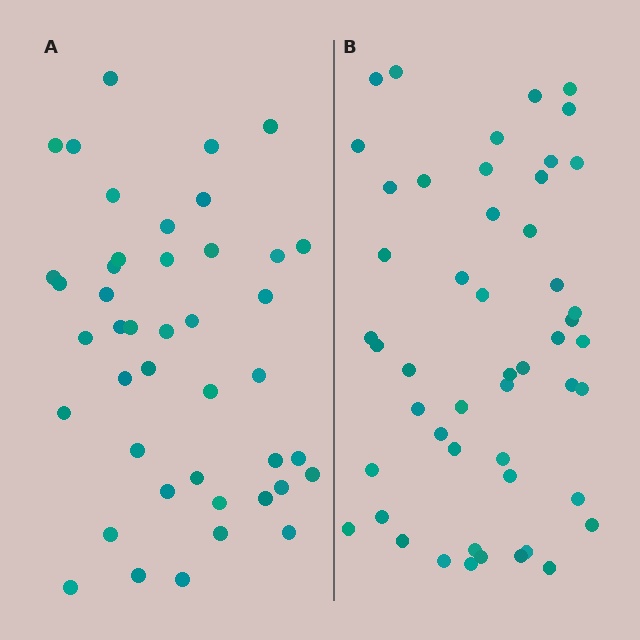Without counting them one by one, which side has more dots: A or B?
Region B (the right region) has more dots.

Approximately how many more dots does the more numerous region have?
Region B has roughly 8 or so more dots than region A.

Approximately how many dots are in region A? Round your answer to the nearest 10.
About 40 dots. (The exact count is 43, which rounds to 40.)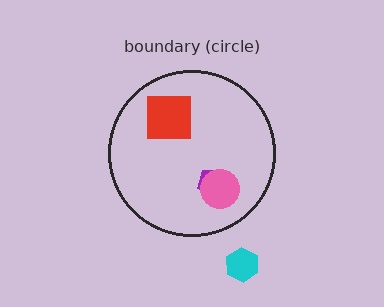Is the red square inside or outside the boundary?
Inside.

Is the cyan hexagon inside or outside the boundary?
Outside.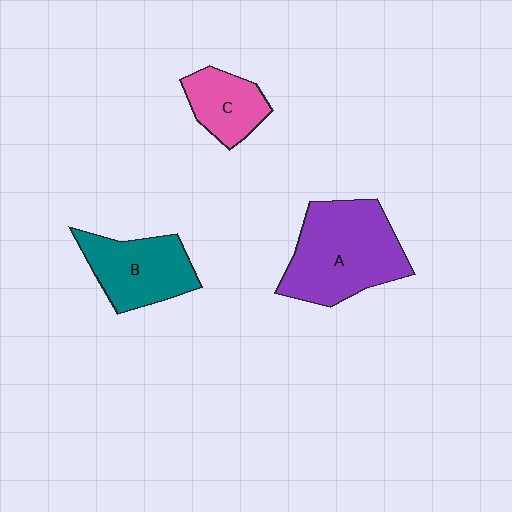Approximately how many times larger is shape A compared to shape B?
Approximately 1.5 times.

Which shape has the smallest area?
Shape C (pink).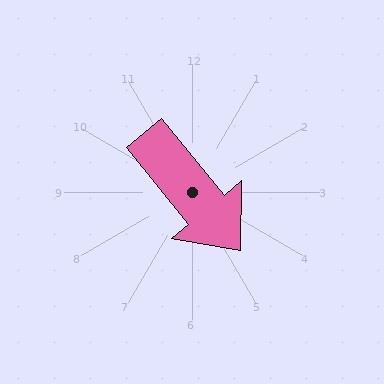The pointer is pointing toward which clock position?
Roughly 5 o'clock.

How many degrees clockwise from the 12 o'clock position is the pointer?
Approximately 141 degrees.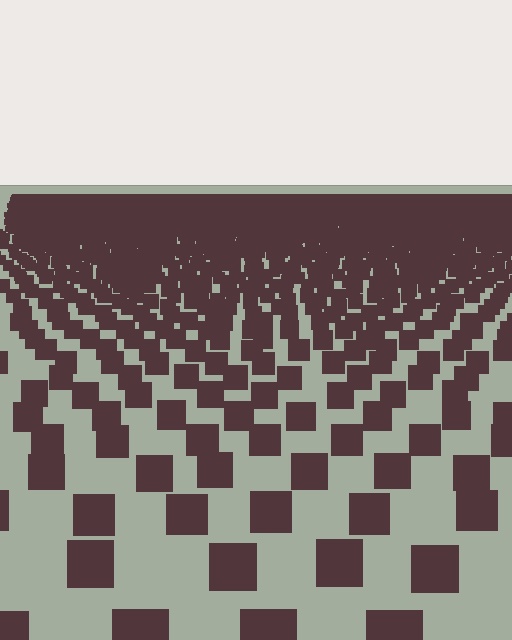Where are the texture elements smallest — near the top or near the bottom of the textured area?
Near the top.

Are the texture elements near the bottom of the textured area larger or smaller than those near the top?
Larger. Near the bottom, elements are closer to the viewer and appear at a bigger on-screen size.